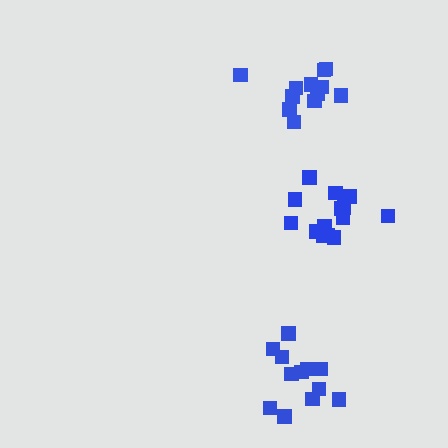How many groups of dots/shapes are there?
There are 3 groups.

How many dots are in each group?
Group 1: 12 dots, Group 2: 14 dots, Group 3: 13 dots (39 total).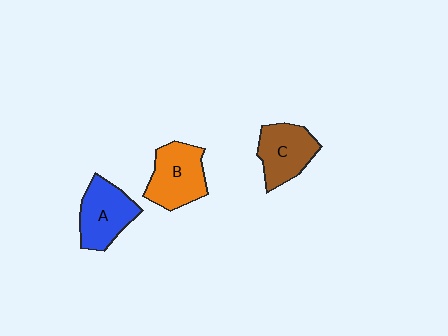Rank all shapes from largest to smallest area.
From largest to smallest: B (orange), A (blue), C (brown).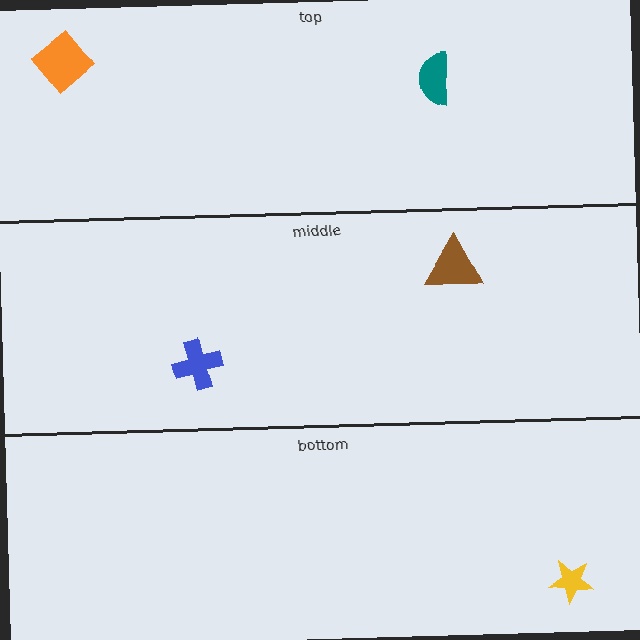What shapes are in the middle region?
The blue cross, the brown triangle.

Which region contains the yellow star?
The bottom region.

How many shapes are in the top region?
2.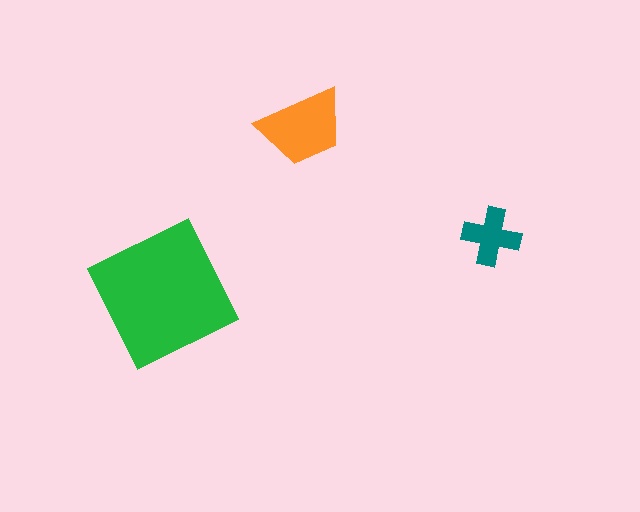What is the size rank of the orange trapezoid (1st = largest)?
2nd.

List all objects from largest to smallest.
The green square, the orange trapezoid, the teal cross.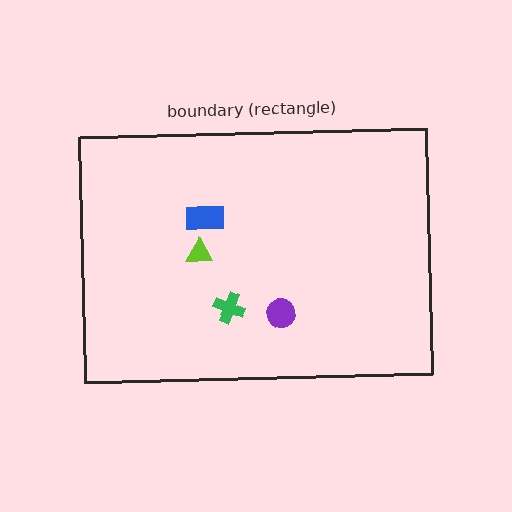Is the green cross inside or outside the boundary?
Inside.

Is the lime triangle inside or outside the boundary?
Inside.